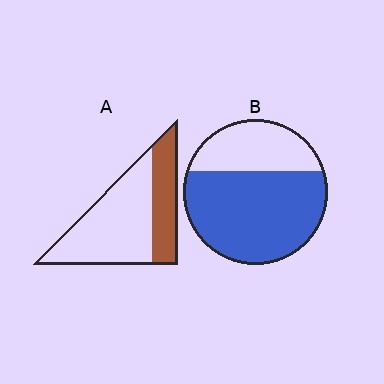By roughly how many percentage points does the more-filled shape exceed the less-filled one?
By roughly 35 percentage points (B over A).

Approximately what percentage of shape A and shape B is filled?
A is approximately 35% and B is approximately 70%.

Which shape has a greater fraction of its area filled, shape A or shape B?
Shape B.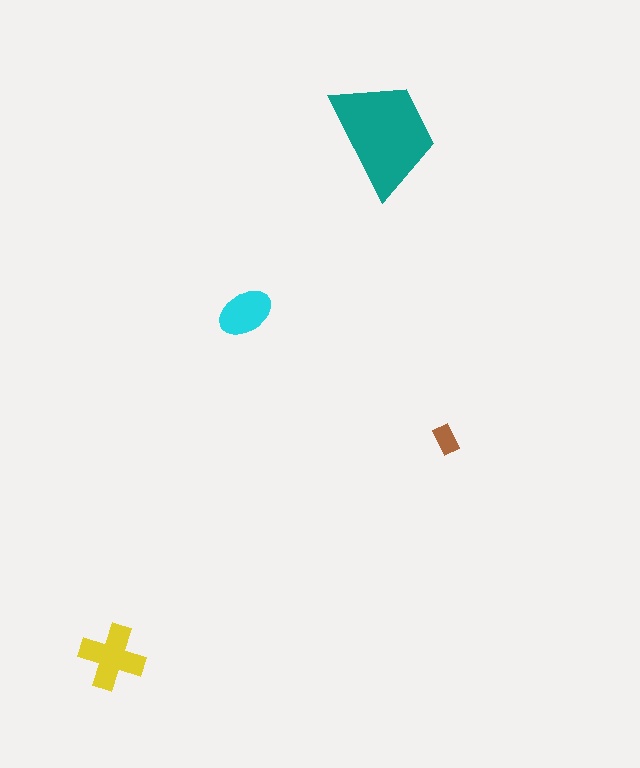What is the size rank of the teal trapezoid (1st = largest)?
1st.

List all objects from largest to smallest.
The teal trapezoid, the yellow cross, the cyan ellipse, the brown rectangle.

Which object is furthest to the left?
The yellow cross is leftmost.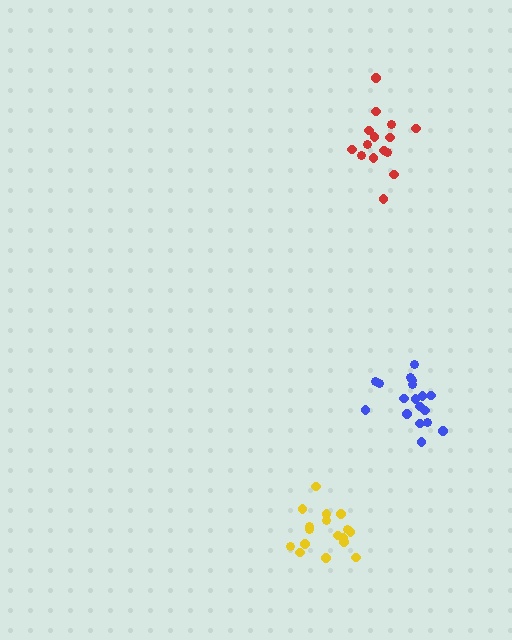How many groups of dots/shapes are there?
There are 3 groups.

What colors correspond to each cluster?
The clusters are colored: yellow, blue, red.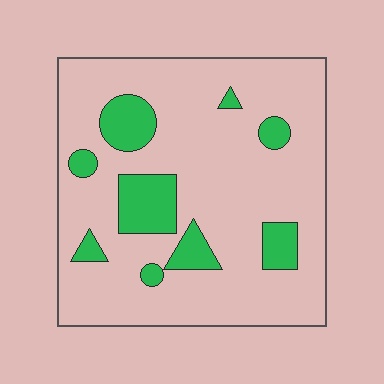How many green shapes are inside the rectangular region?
9.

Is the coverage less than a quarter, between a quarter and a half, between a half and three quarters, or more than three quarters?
Less than a quarter.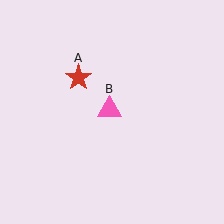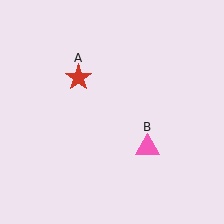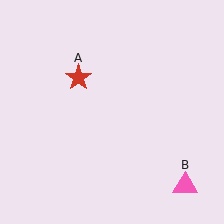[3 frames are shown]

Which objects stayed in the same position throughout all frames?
Red star (object A) remained stationary.